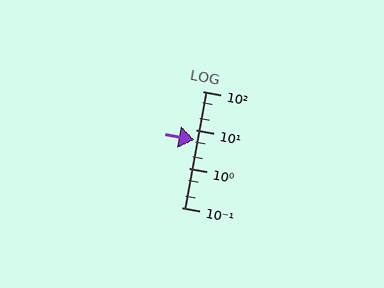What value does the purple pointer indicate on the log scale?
The pointer indicates approximately 5.5.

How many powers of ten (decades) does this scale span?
The scale spans 3 decades, from 0.1 to 100.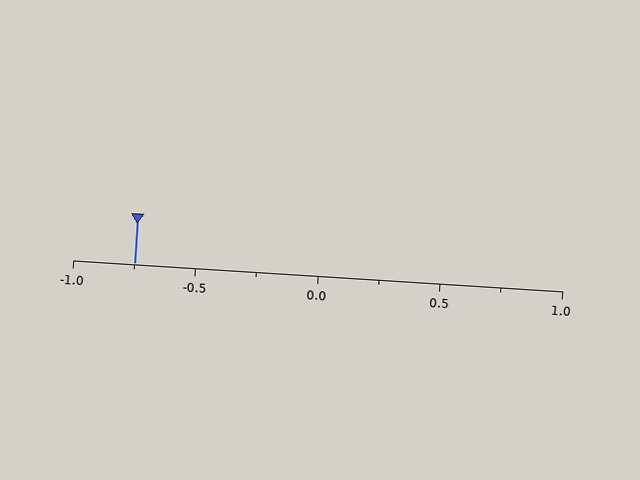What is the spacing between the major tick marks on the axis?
The major ticks are spaced 0.5 apart.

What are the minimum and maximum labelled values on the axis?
The axis runs from -1.0 to 1.0.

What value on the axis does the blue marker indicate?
The marker indicates approximately -0.75.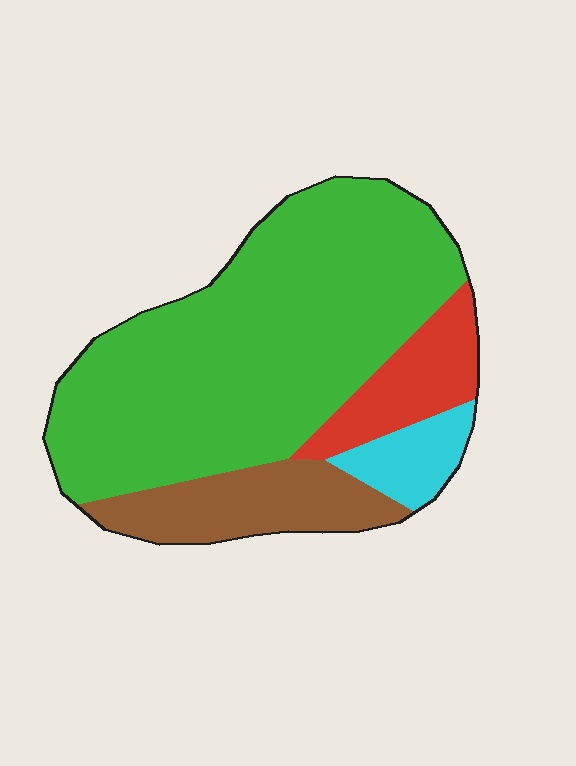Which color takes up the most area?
Green, at roughly 65%.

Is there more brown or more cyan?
Brown.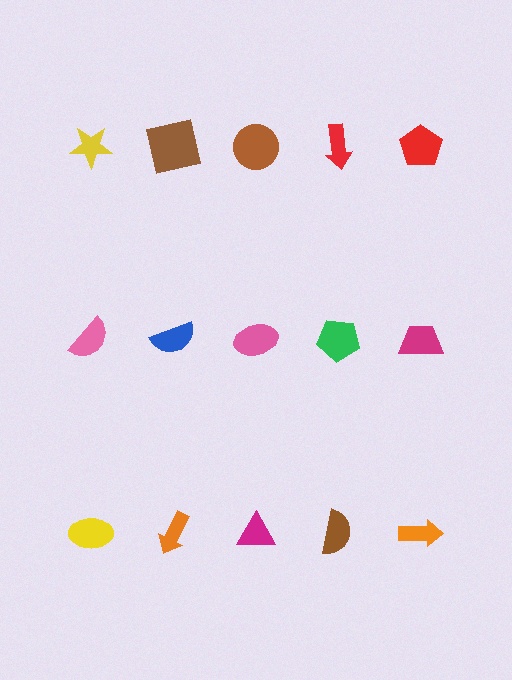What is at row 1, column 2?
A brown square.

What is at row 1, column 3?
A brown circle.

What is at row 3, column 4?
A brown semicircle.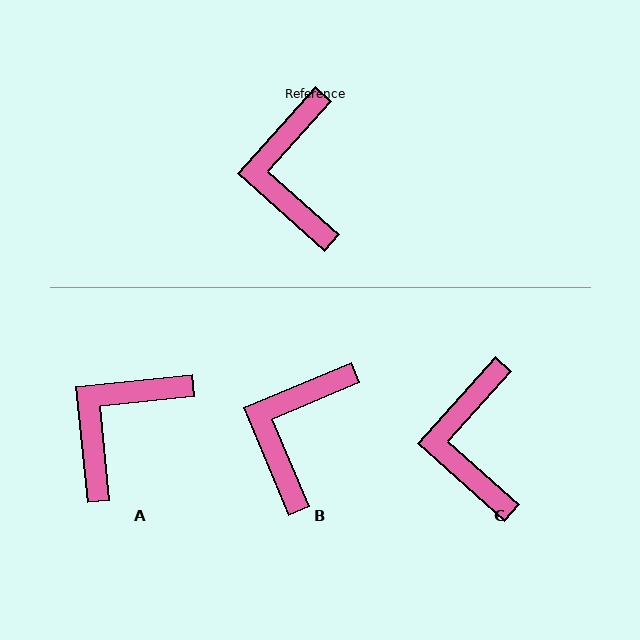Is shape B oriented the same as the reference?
No, it is off by about 26 degrees.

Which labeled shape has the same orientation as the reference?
C.